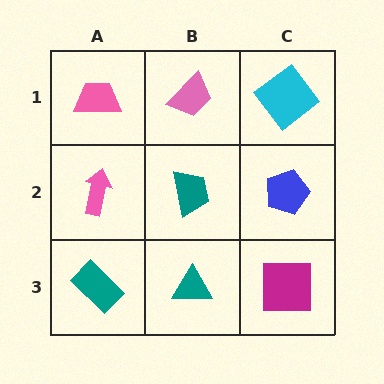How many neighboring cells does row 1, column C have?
2.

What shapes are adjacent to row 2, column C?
A cyan diamond (row 1, column C), a magenta square (row 3, column C), a teal trapezoid (row 2, column B).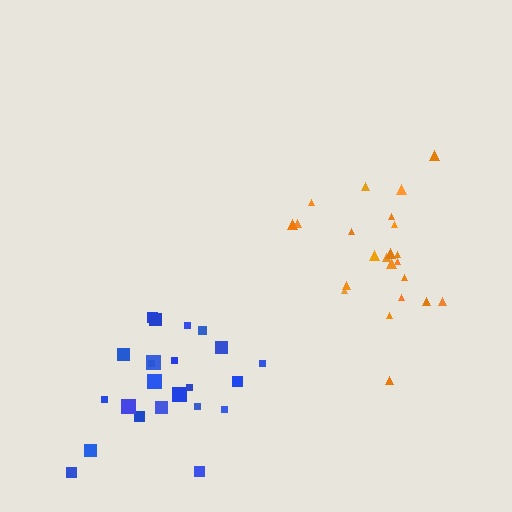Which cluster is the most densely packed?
Orange.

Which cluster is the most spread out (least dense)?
Blue.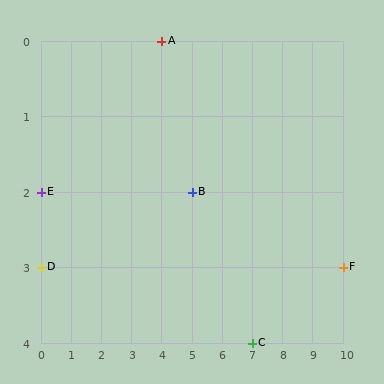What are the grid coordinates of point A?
Point A is at grid coordinates (4, 0).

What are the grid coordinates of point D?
Point D is at grid coordinates (0, 3).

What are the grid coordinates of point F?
Point F is at grid coordinates (10, 3).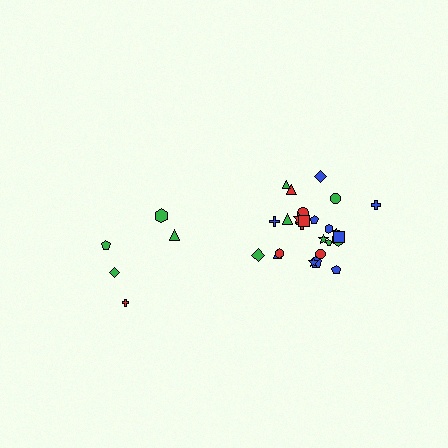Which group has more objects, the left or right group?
The right group.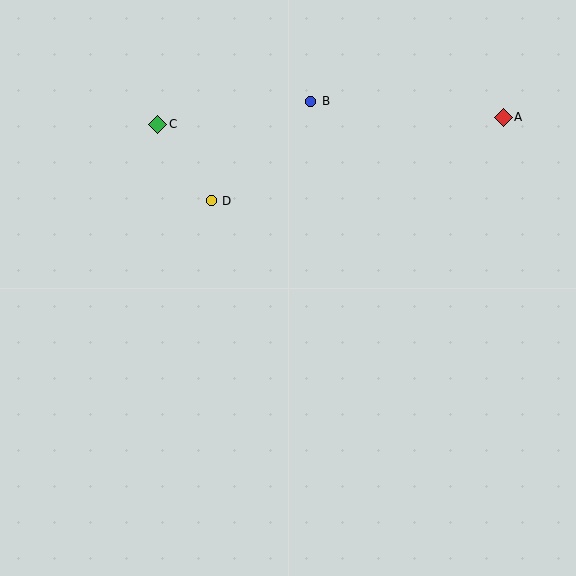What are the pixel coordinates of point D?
Point D is at (211, 201).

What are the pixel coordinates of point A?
Point A is at (503, 117).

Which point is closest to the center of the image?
Point D at (211, 201) is closest to the center.